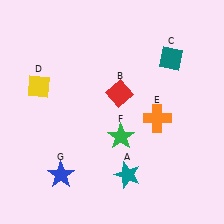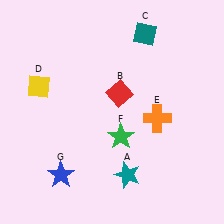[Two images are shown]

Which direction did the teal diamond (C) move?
The teal diamond (C) moved left.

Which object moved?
The teal diamond (C) moved left.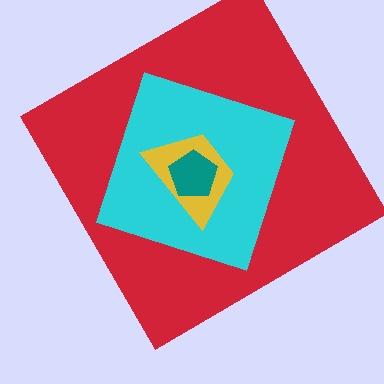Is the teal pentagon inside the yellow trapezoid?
Yes.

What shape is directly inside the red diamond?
The cyan diamond.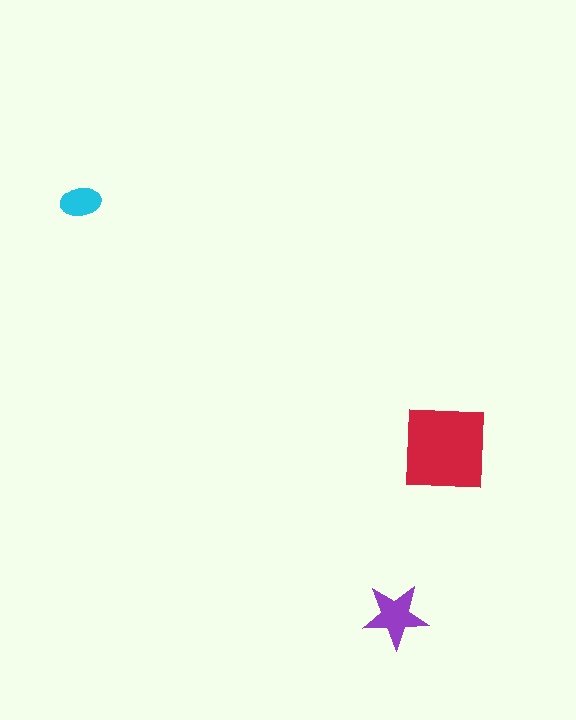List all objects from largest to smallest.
The red square, the purple star, the cyan ellipse.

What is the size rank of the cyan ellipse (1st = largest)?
3rd.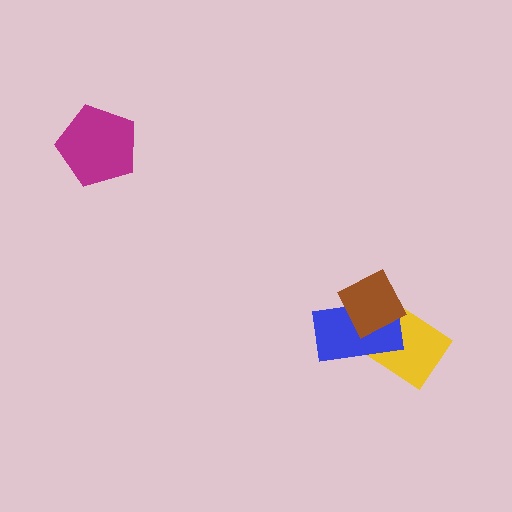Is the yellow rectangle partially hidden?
Yes, it is partially covered by another shape.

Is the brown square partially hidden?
No, no other shape covers it.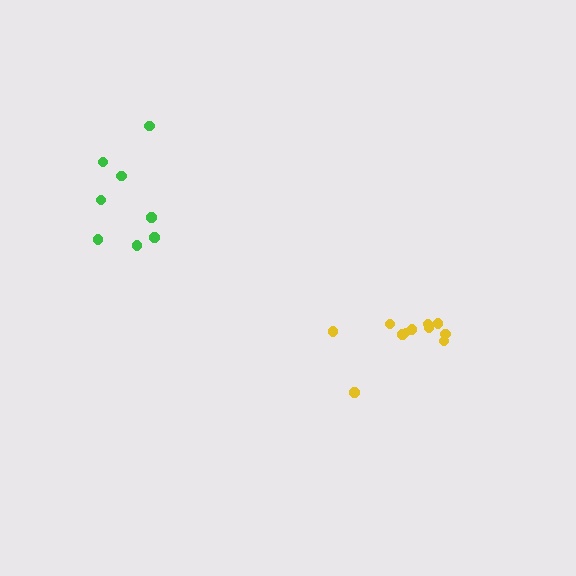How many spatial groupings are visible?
There are 2 spatial groupings.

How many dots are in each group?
Group 1: 8 dots, Group 2: 11 dots (19 total).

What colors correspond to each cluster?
The clusters are colored: green, yellow.